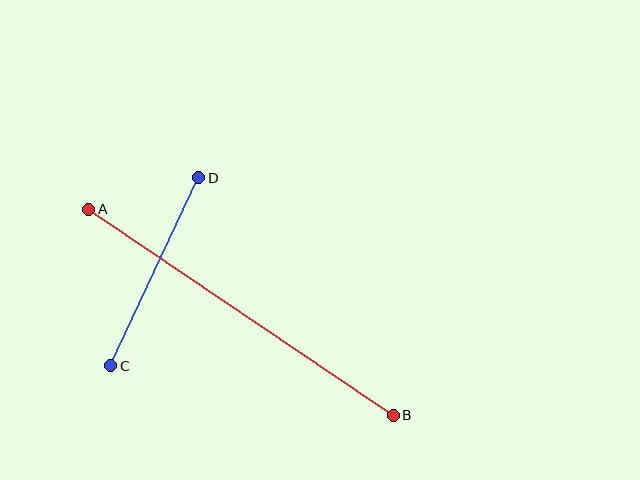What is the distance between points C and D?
The distance is approximately 208 pixels.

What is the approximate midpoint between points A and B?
The midpoint is at approximately (241, 312) pixels.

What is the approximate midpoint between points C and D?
The midpoint is at approximately (155, 272) pixels.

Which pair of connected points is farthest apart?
Points A and B are farthest apart.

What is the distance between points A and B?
The distance is approximately 368 pixels.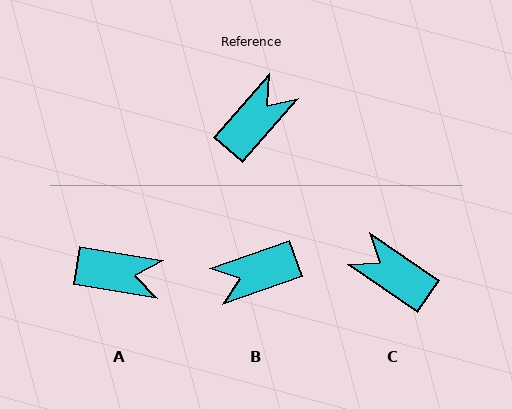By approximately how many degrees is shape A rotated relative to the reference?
Approximately 58 degrees clockwise.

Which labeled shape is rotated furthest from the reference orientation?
B, about 150 degrees away.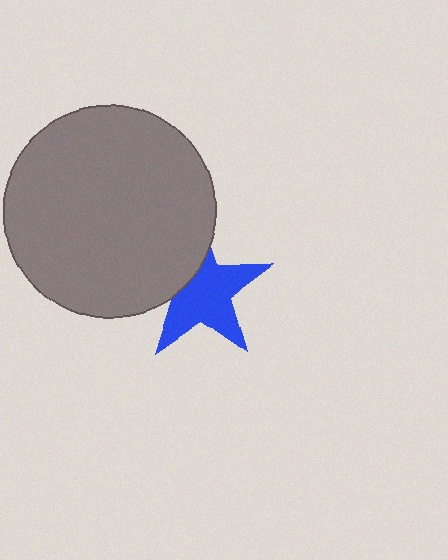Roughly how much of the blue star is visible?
Most of it is visible (roughly 69%).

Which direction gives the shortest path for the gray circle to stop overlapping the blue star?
Moving toward the upper-left gives the shortest separation.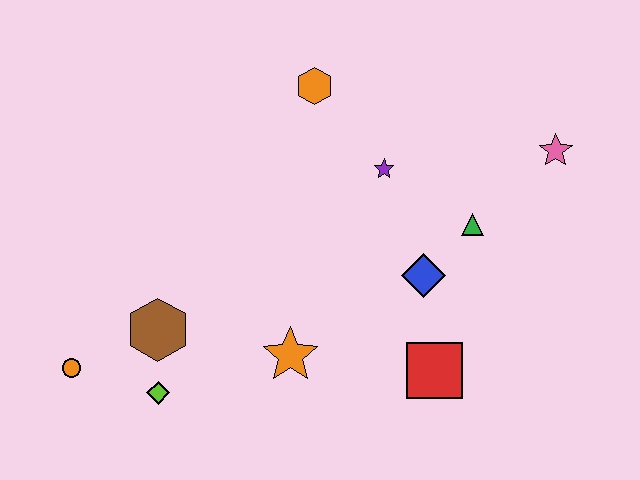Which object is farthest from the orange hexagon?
The orange circle is farthest from the orange hexagon.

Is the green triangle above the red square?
Yes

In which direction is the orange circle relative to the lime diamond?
The orange circle is to the left of the lime diamond.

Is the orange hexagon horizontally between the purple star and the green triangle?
No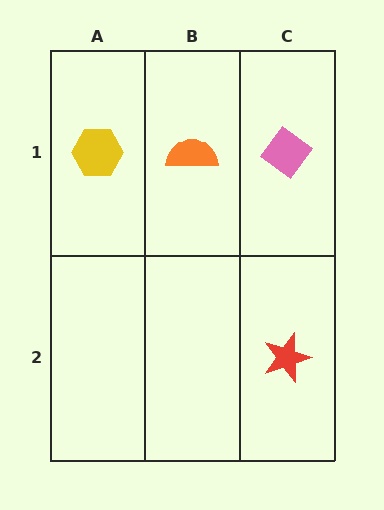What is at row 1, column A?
A yellow hexagon.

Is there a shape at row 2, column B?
No, that cell is empty.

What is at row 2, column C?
A red star.